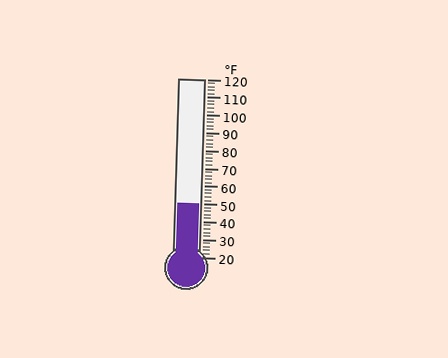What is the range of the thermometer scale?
The thermometer scale ranges from 20°F to 120°F.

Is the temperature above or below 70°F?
The temperature is below 70°F.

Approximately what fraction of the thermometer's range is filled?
The thermometer is filled to approximately 30% of its range.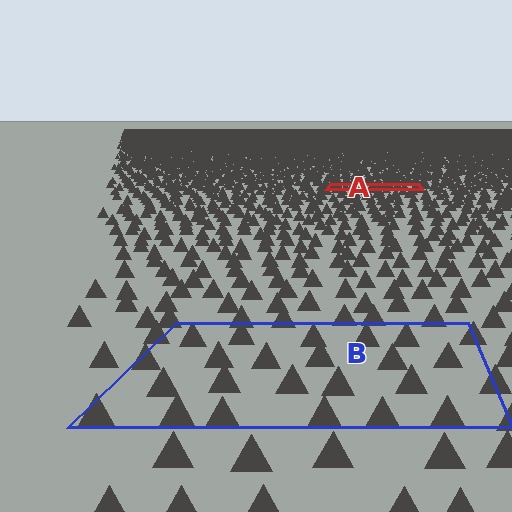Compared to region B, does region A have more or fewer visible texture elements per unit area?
Region A has more texture elements per unit area — they are packed more densely because it is farther away.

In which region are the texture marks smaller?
The texture marks are smaller in region A, because it is farther away.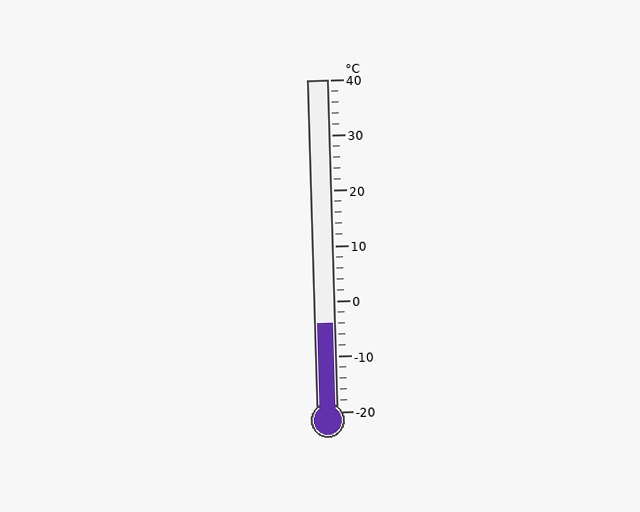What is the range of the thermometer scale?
The thermometer scale ranges from -20°C to 40°C.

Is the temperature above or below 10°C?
The temperature is below 10°C.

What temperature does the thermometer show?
The thermometer shows approximately -4°C.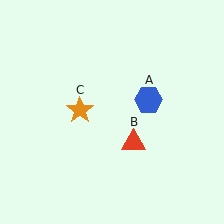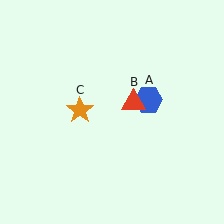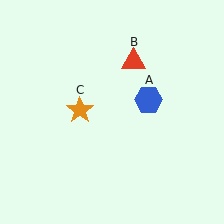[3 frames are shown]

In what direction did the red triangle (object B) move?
The red triangle (object B) moved up.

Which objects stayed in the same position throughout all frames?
Blue hexagon (object A) and orange star (object C) remained stationary.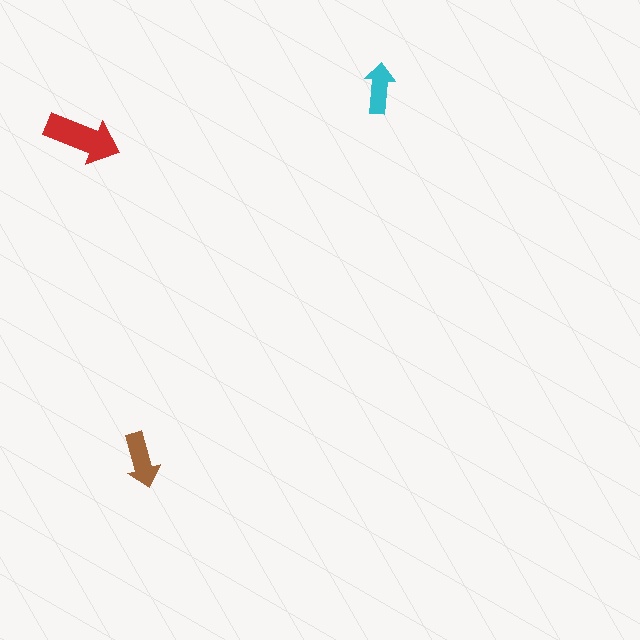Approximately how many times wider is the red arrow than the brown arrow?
About 1.5 times wider.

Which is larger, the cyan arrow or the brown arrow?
The brown one.